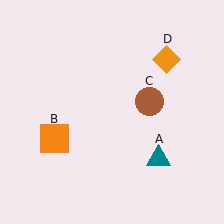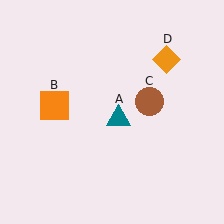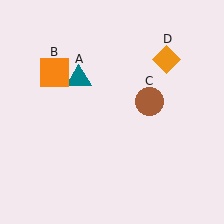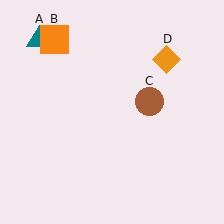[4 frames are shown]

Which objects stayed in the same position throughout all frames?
Brown circle (object C) and orange diamond (object D) remained stationary.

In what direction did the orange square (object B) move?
The orange square (object B) moved up.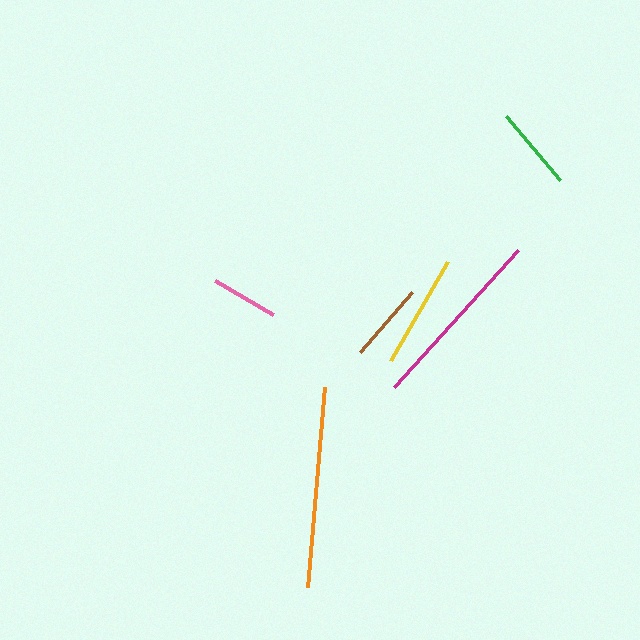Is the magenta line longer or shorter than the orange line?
The orange line is longer than the magenta line.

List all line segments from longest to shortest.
From longest to shortest: orange, magenta, yellow, green, brown, pink.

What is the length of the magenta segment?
The magenta segment is approximately 185 pixels long.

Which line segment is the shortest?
The pink line is the shortest at approximately 67 pixels.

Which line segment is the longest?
The orange line is the longest at approximately 201 pixels.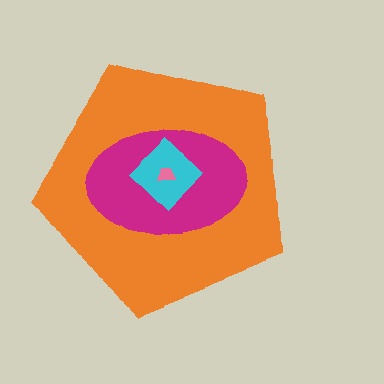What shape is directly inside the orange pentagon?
The magenta ellipse.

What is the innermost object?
The pink trapezoid.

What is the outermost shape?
The orange pentagon.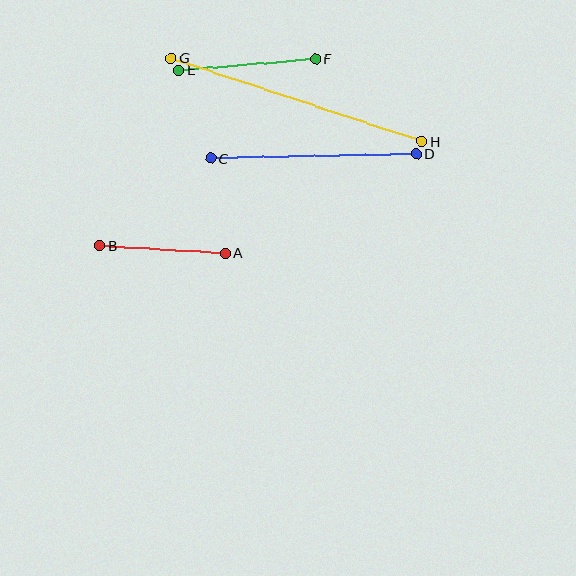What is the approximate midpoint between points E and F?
The midpoint is at approximately (247, 64) pixels.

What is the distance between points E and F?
The distance is approximately 137 pixels.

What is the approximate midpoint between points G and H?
The midpoint is at approximately (296, 100) pixels.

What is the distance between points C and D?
The distance is approximately 205 pixels.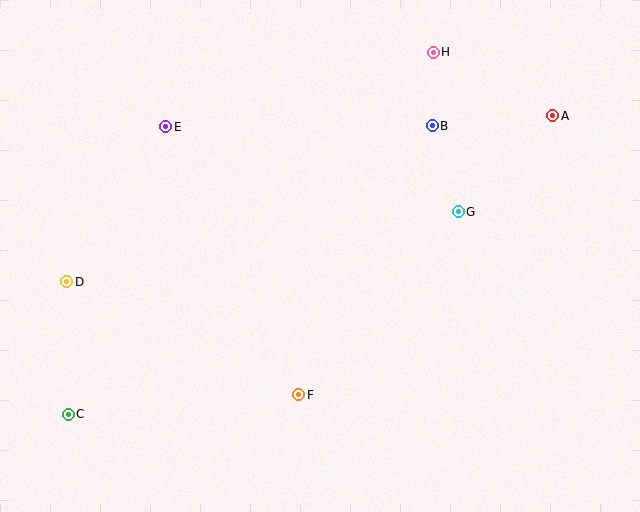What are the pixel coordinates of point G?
Point G is at (458, 212).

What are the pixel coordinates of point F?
Point F is at (299, 395).